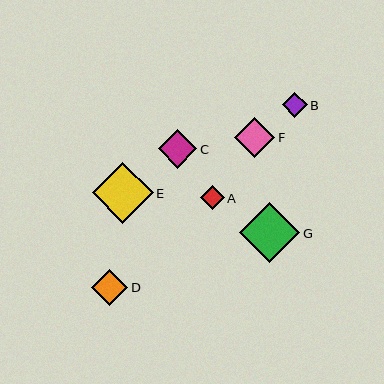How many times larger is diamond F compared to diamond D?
Diamond F is approximately 1.1 times the size of diamond D.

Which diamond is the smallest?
Diamond A is the smallest with a size of approximately 24 pixels.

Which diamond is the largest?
Diamond E is the largest with a size of approximately 61 pixels.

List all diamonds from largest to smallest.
From largest to smallest: E, G, F, C, D, B, A.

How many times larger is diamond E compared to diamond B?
Diamond E is approximately 2.5 times the size of diamond B.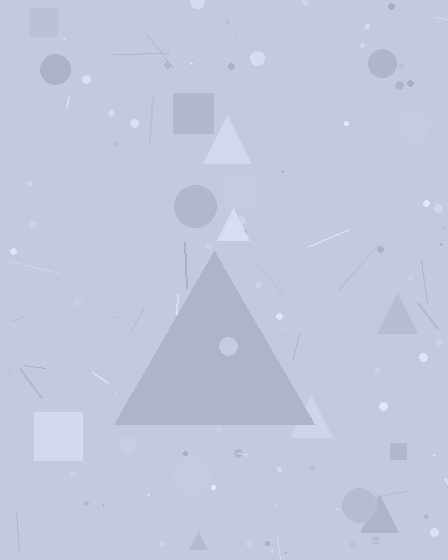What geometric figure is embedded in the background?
A triangle is embedded in the background.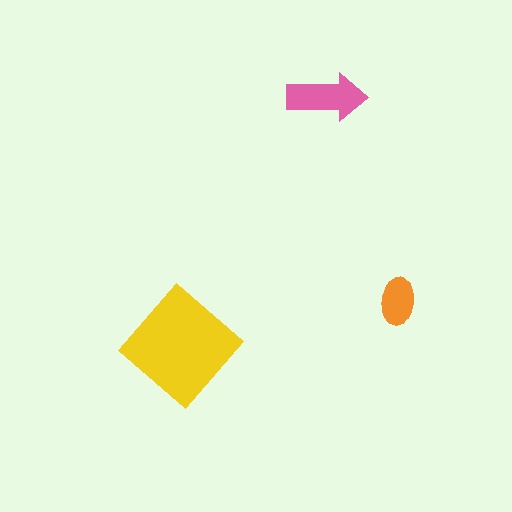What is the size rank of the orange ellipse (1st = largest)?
3rd.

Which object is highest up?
The pink arrow is topmost.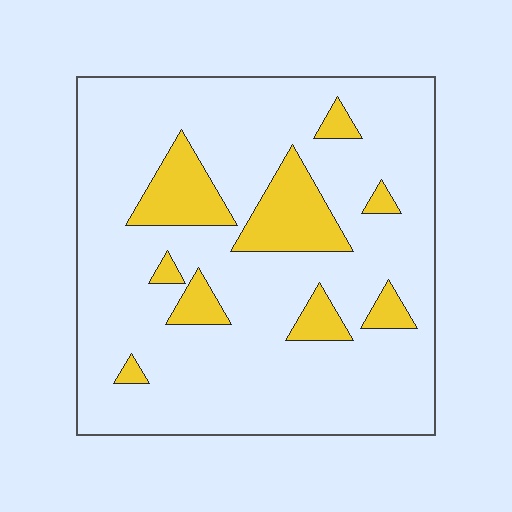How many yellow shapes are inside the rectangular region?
9.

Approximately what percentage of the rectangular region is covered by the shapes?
Approximately 15%.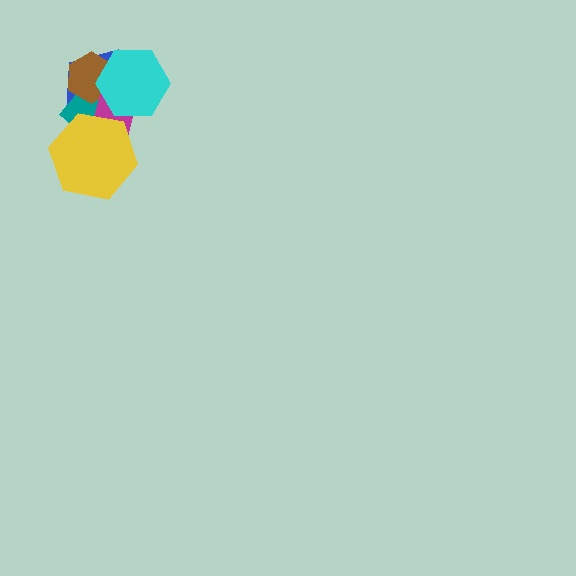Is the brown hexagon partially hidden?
Yes, it is partially covered by another shape.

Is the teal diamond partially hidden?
Yes, it is partially covered by another shape.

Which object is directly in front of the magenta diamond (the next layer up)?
The yellow hexagon is directly in front of the magenta diamond.